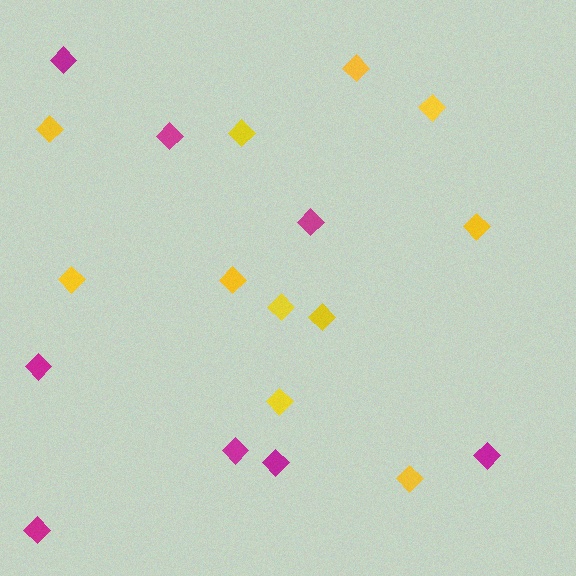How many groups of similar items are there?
There are 2 groups: one group of yellow diamonds (11) and one group of magenta diamonds (8).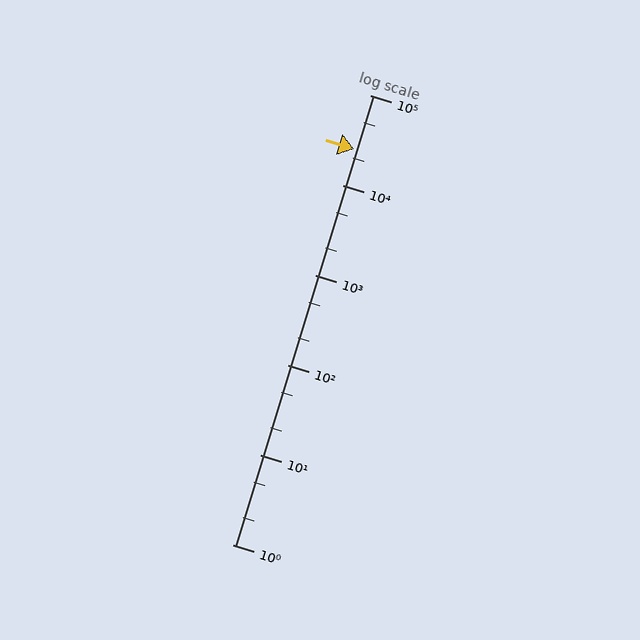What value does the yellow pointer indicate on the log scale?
The pointer indicates approximately 25000.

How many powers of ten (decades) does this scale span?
The scale spans 5 decades, from 1 to 100000.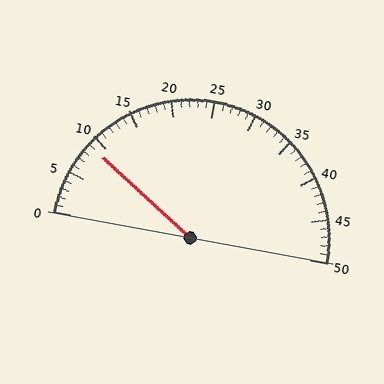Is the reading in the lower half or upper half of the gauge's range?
The reading is in the lower half of the range (0 to 50).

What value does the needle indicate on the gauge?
The needle indicates approximately 9.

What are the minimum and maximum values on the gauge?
The gauge ranges from 0 to 50.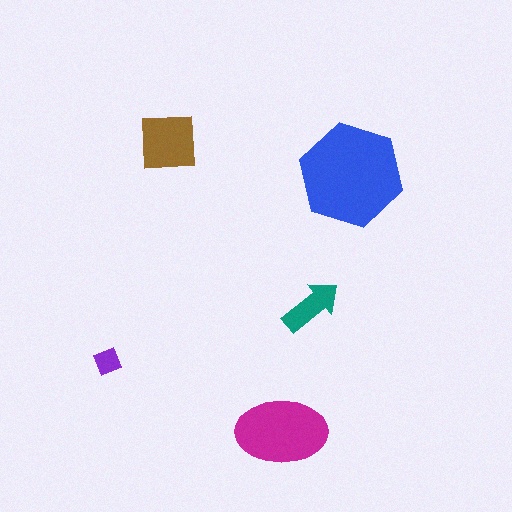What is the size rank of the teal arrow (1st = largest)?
4th.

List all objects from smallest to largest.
The purple diamond, the teal arrow, the brown square, the magenta ellipse, the blue hexagon.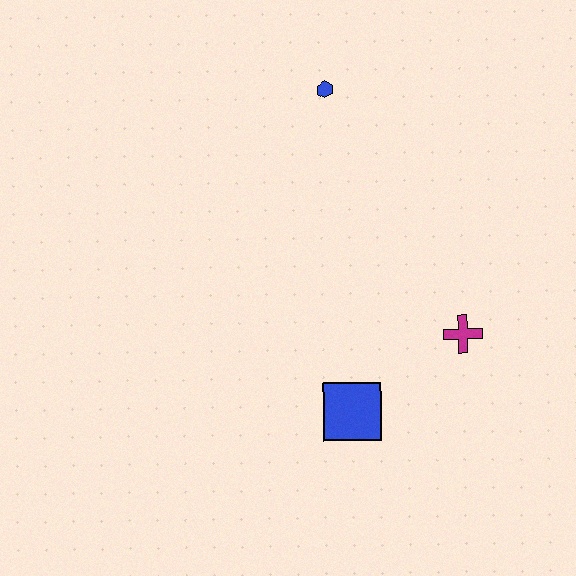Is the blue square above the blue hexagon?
No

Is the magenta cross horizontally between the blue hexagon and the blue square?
No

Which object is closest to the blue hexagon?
The magenta cross is closest to the blue hexagon.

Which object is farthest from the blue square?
The blue hexagon is farthest from the blue square.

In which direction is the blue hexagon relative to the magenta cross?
The blue hexagon is above the magenta cross.